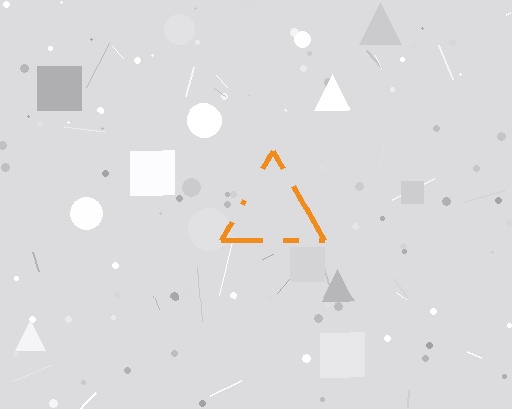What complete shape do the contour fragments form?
The contour fragments form a triangle.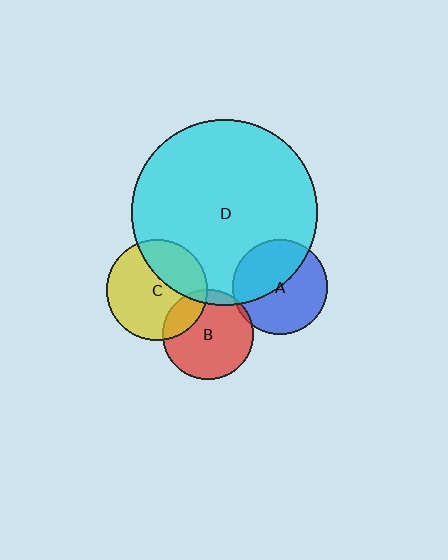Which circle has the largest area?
Circle D (cyan).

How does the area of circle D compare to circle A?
Approximately 3.8 times.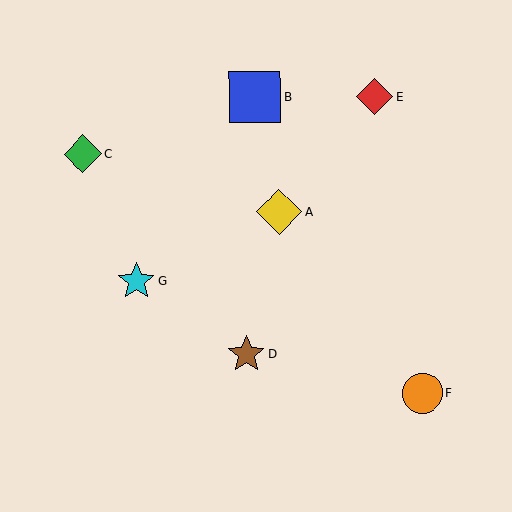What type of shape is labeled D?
Shape D is a brown star.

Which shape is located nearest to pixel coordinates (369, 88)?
The red diamond (labeled E) at (374, 97) is nearest to that location.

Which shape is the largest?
The blue square (labeled B) is the largest.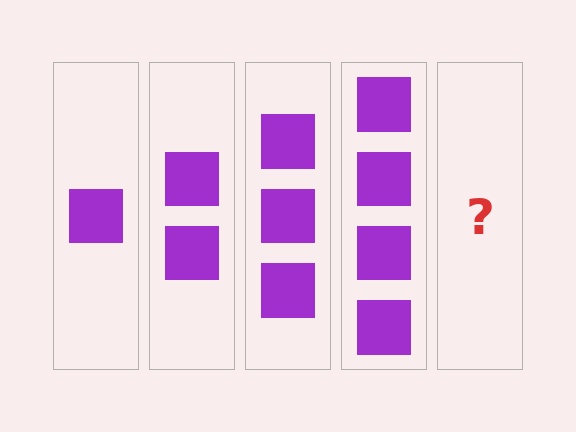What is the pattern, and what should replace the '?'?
The pattern is that each step adds one more square. The '?' should be 5 squares.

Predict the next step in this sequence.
The next step is 5 squares.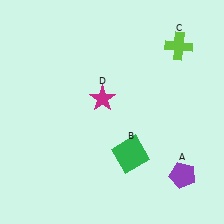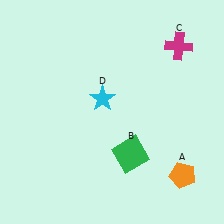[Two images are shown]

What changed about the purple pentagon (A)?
In Image 1, A is purple. In Image 2, it changed to orange.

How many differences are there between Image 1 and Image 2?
There are 3 differences between the two images.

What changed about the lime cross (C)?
In Image 1, C is lime. In Image 2, it changed to magenta.